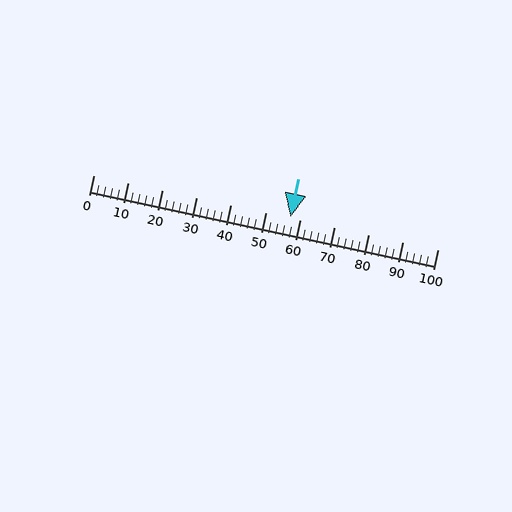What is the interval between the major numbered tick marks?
The major tick marks are spaced 10 units apart.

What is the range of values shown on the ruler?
The ruler shows values from 0 to 100.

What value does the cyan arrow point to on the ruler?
The cyan arrow points to approximately 57.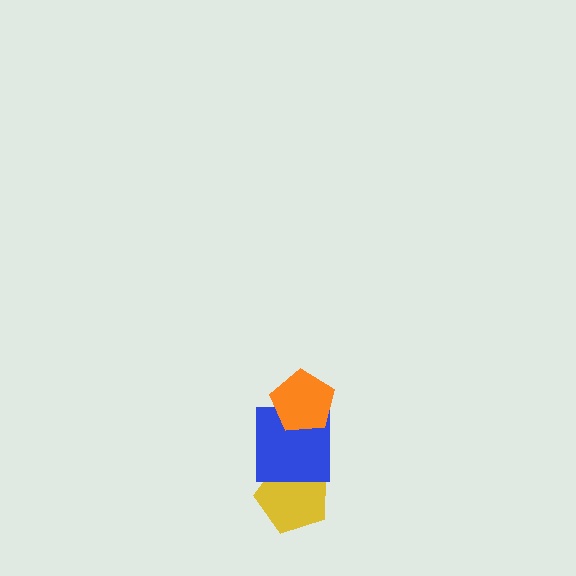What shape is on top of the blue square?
The orange pentagon is on top of the blue square.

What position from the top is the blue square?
The blue square is 2nd from the top.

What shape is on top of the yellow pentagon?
The blue square is on top of the yellow pentagon.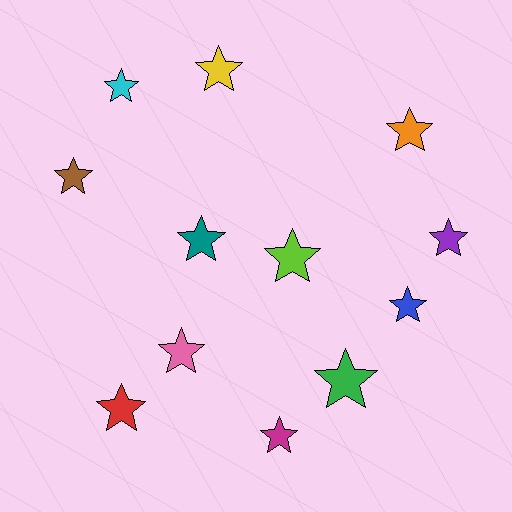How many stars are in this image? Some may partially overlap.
There are 12 stars.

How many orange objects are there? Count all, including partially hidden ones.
There is 1 orange object.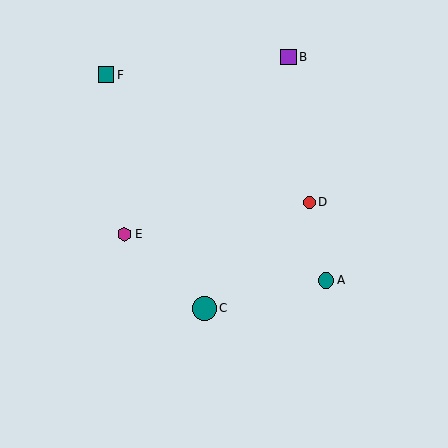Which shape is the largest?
The teal circle (labeled C) is the largest.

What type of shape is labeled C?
Shape C is a teal circle.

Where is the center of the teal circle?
The center of the teal circle is at (326, 280).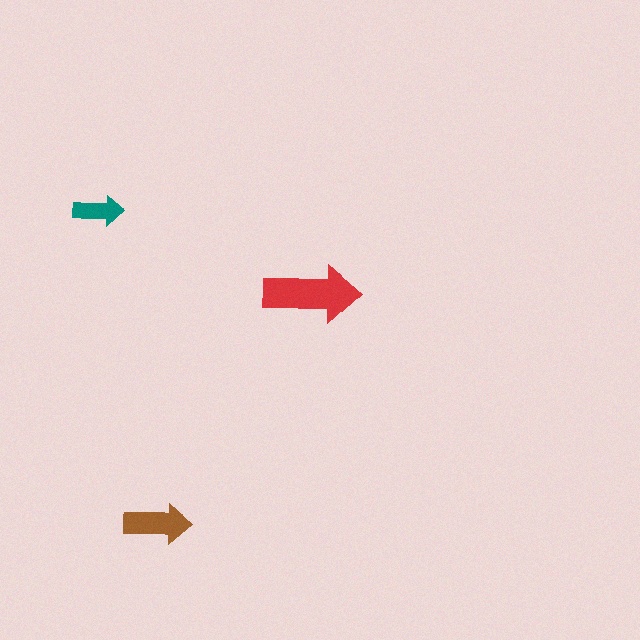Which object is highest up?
The teal arrow is topmost.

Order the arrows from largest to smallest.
the red one, the brown one, the teal one.